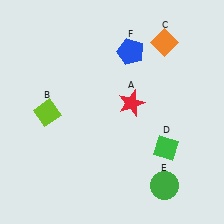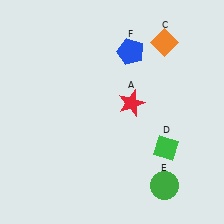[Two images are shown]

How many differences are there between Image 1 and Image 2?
There is 1 difference between the two images.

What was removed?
The lime diamond (B) was removed in Image 2.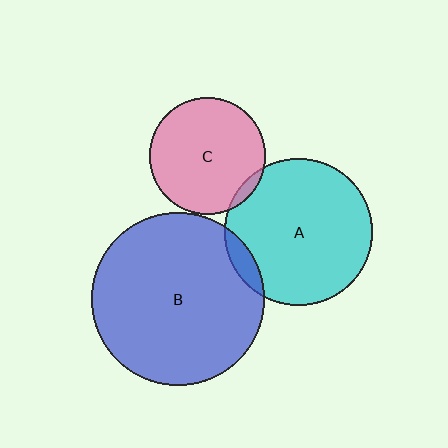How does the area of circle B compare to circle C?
Approximately 2.2 times.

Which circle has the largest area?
Circle B (blue).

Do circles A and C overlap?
Yes.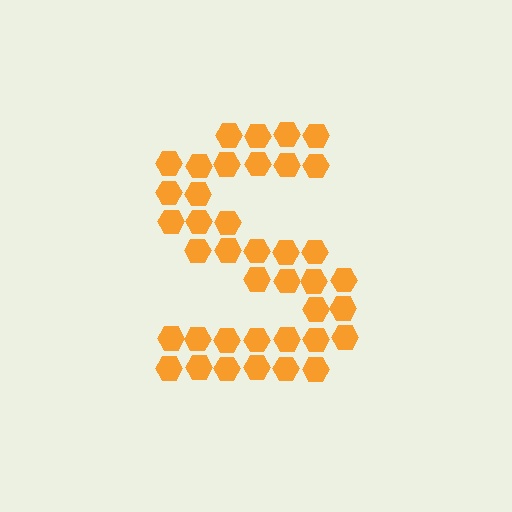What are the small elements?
The small elements are hexagons.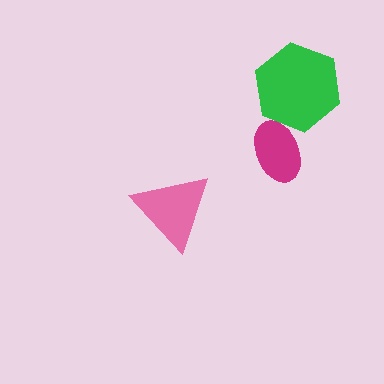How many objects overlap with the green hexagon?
1 object overlaps with the green hexagon.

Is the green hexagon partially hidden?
Yes, it is partially covered by another shape.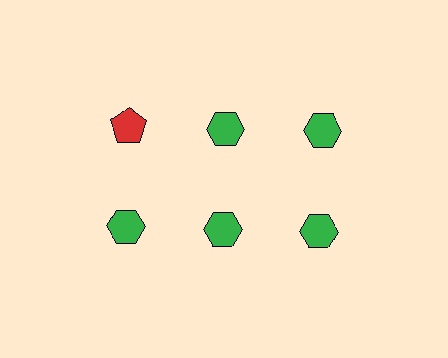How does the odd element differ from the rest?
It differs in both color (red instead of green) and shape (pentagon instead of hexagon).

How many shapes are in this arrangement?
There are 6 shapes arranged in a grid pattern.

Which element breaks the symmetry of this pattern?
The red pentagon in the top row, leftmost column breaks the symmetry. All other shapes are green hexagons.